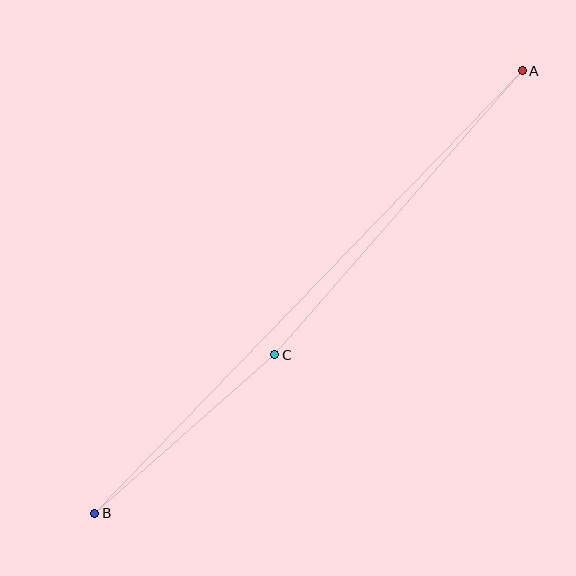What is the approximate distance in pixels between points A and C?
The distance between A and C is approximately 377 pixels.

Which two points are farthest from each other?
Points A and B are farthest from each other.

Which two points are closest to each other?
Points B and C are closest to each other.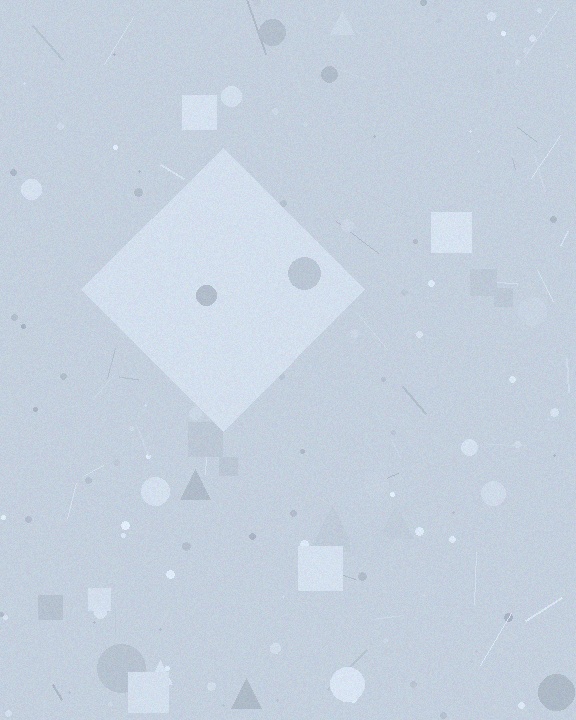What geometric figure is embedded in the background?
A diamond is embedded in the background.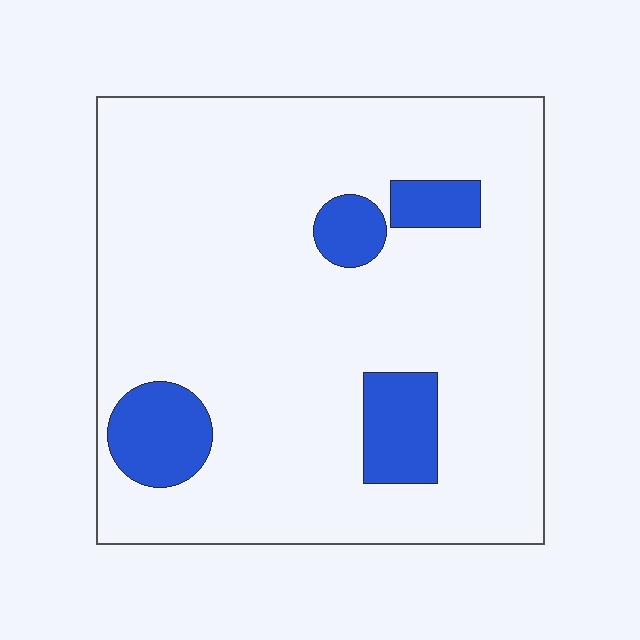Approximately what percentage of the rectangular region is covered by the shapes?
Approximately 15%.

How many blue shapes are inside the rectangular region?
4.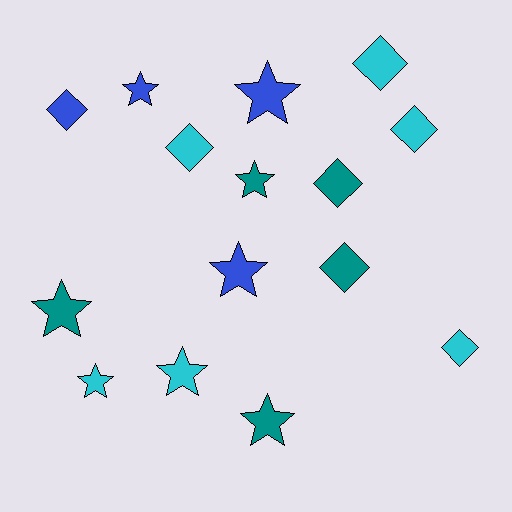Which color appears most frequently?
Cyan, with 6 objects.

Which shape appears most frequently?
Star, with 8 objects.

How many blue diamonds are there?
There is 1 blue diamond.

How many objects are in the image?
There are 15 objects.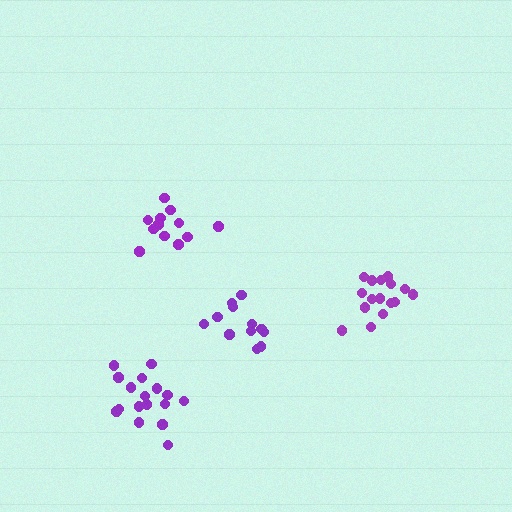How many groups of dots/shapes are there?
There are 4 groups.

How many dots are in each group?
Group 1: 17 dots, Group 2: 12 dots, Group 3: 12 dots, Group 4: 16 dots (57 total).